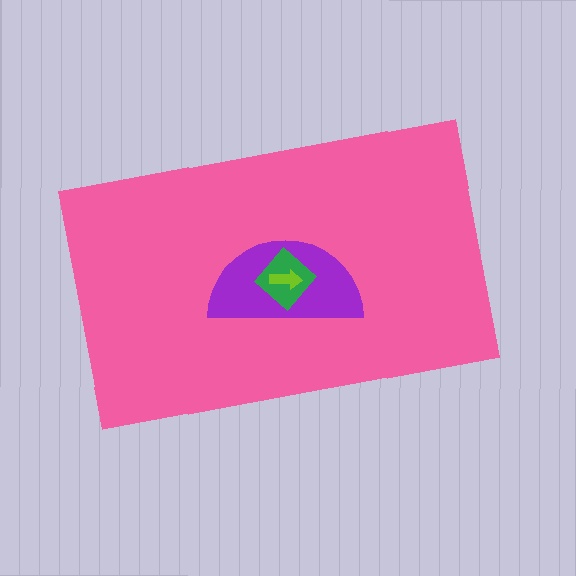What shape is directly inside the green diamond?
The lime arrow.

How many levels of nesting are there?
4.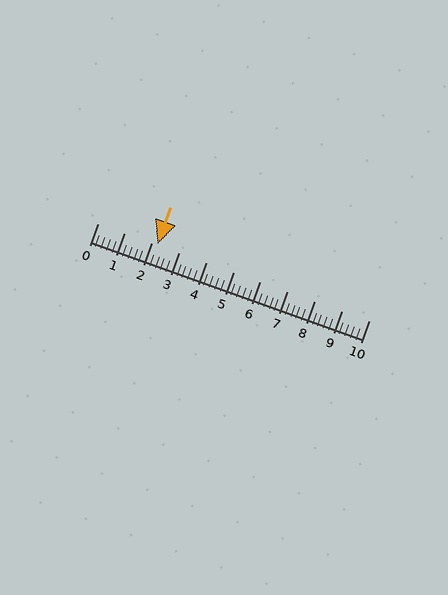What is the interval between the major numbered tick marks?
The major tick marks are spaced 1 units apart.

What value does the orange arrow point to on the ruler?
The orange arrow points to approximately 2.2.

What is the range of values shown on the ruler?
The ruler shows values from 0 to 10.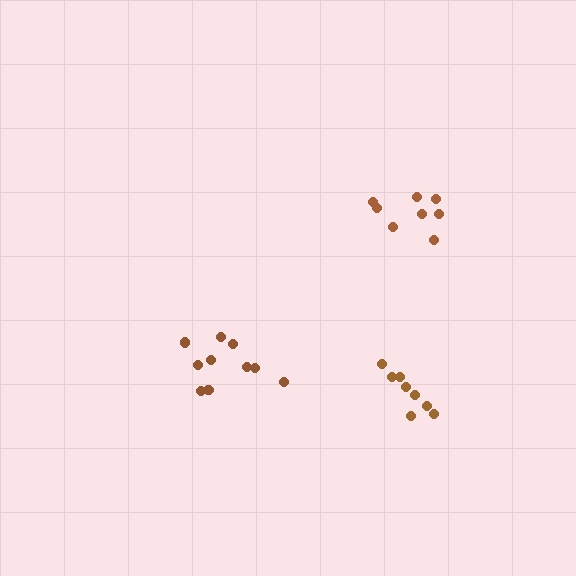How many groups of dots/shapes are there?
There are 3 groups.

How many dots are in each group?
Group 1: 8 dots, Group 2: 8 dots, Group 3: 10 dots (26 total).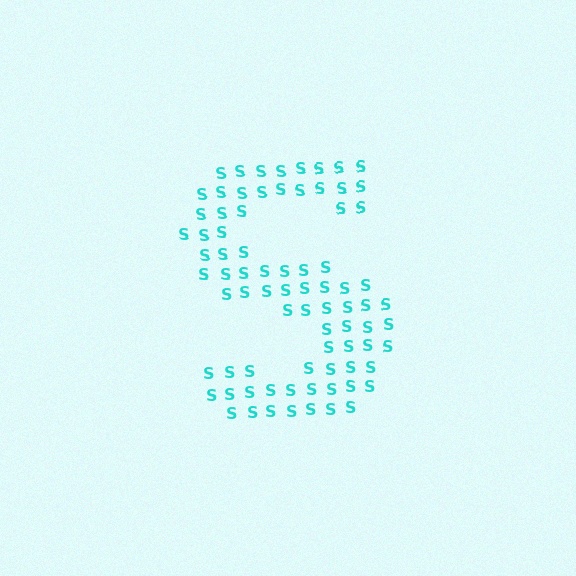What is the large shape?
The large shape is the letter S.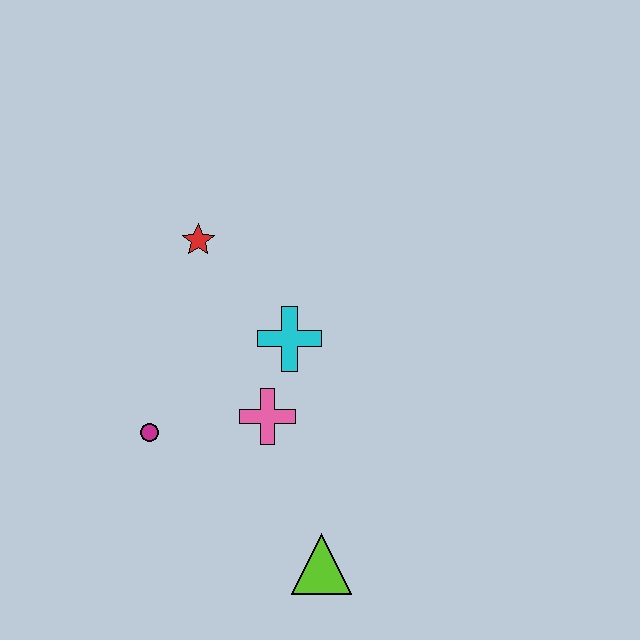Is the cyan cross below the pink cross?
No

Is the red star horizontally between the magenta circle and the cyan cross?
Yes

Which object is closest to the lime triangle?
The pink cross is closest to the lime triangle.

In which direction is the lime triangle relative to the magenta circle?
The lime triangle is to the right of the magenta circle.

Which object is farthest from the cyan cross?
The lime triangle is farthest from the cyan cross.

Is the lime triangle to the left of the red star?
No